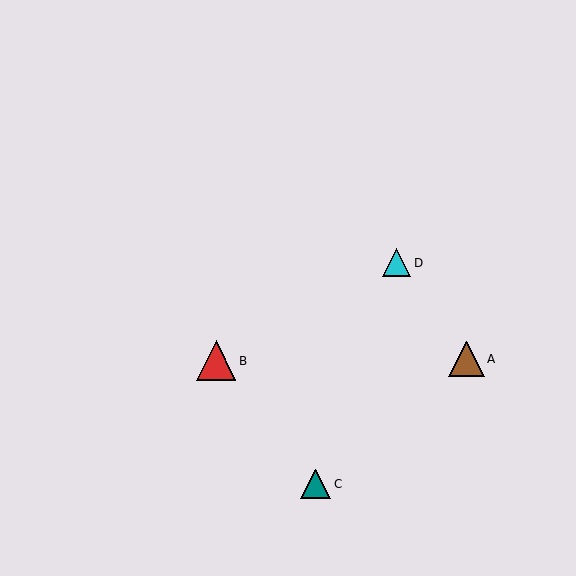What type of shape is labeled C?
Shape C is a teal triangle.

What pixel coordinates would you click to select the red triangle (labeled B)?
Click at (216, 361) to select the red triangle B.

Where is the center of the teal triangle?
The center of the teal triangle is at (316, 484).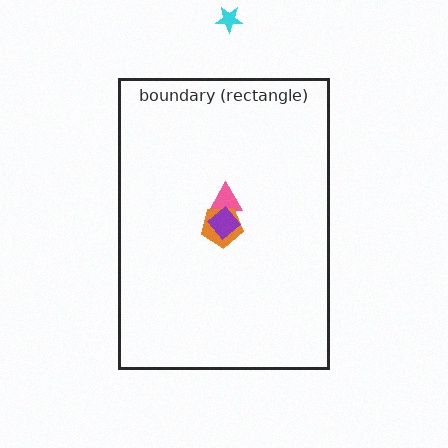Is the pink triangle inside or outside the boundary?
Inside.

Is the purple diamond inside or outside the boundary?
Inside.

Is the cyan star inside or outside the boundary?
Outside.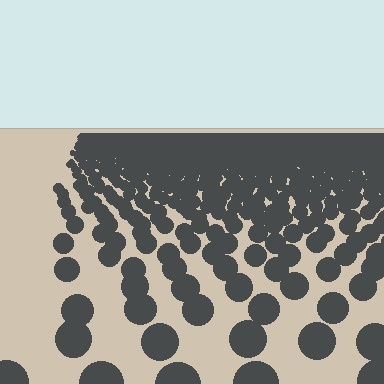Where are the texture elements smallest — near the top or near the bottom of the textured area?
Near the top.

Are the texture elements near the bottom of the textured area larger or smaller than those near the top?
Larger. Near the bottom, elements are closer to the viewer and appear at a bigger on-screen size.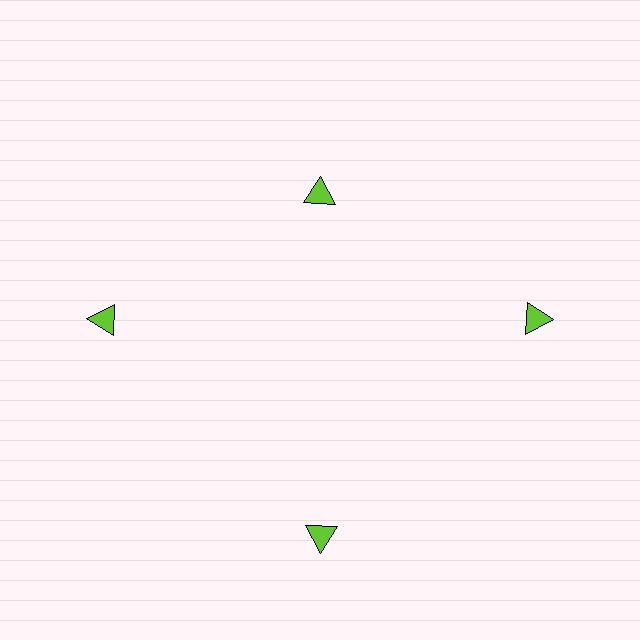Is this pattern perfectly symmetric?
No. The 4 lime triangles are arranged in a ring, but one element near the 12 o'clock position is pulled inward toward the center, breaking the 4-fold rotational symmetry.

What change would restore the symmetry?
The symmetry would be restored by moving it outward, back onto the ring so that all 4 triangles sit at equal angles and equal distance from the center.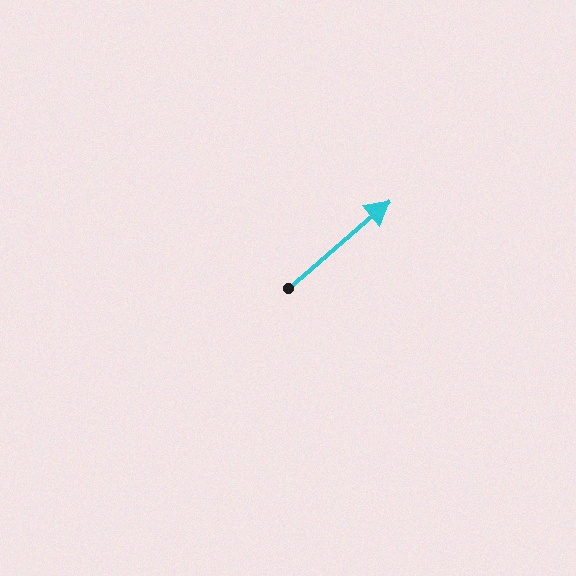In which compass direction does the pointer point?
Northeast.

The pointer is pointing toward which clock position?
Roughly 2 o'clock.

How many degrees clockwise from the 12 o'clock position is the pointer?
Approximately 49 degrees.